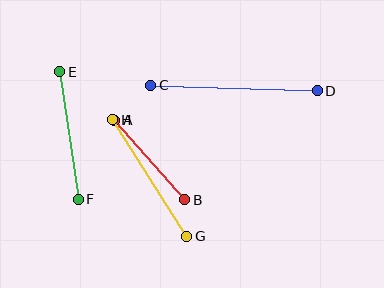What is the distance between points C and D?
The distance is approximately 167 pixels.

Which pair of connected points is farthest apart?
Points C and D are farthest apart.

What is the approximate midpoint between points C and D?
The midpoint is at approximately (234, 88) pixels.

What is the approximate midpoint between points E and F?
The midpoint is at approximately (69, 136) pixels.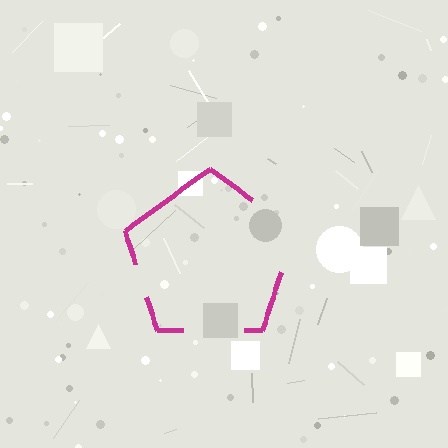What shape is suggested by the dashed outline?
The dashed outline suggests a pentagon.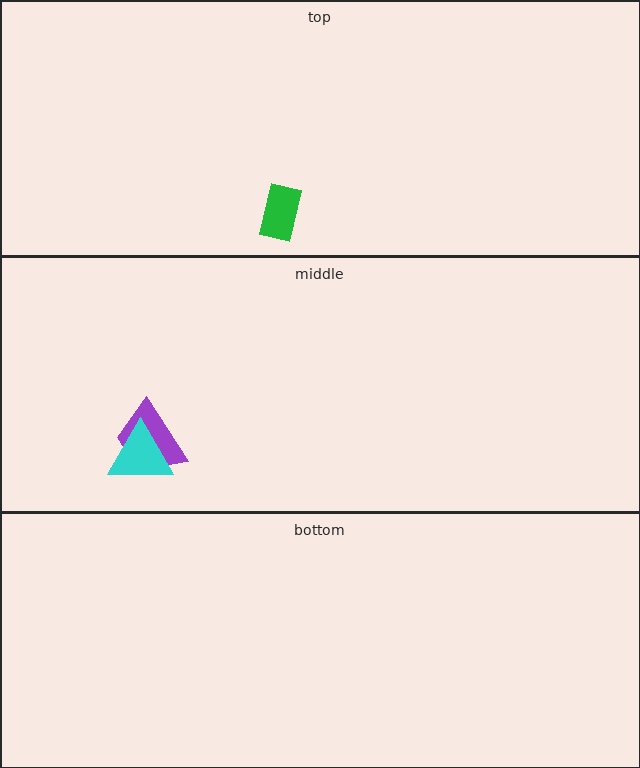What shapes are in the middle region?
The purple trapezoid, the cyan triangle.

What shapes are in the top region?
The green rectangle.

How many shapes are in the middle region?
2.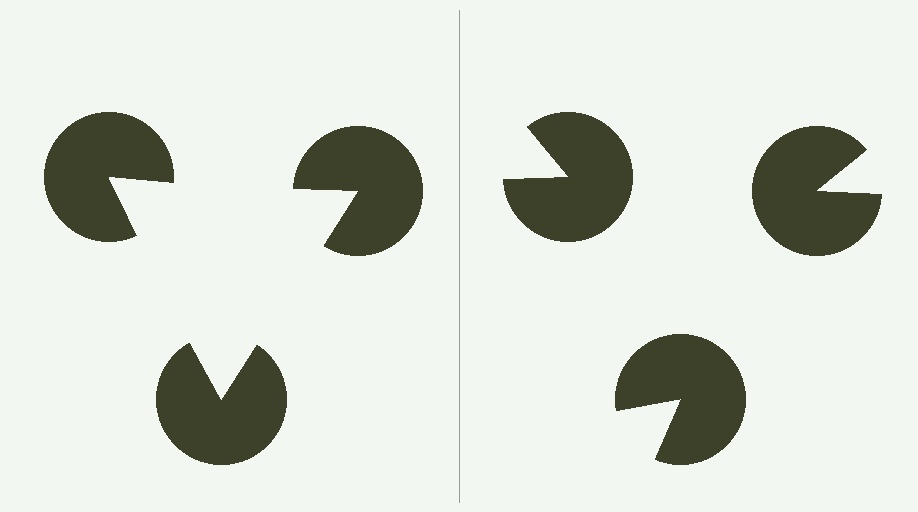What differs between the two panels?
The pac-man discs are positioned identically on both sides; only the wedge orientations differ. On the left they align to a triangle; on the right they are misaligned.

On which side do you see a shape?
An illusory triangle appears on the left side. On the right side the wedge cuts are rotated, so no coherent shape forms.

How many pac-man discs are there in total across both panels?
6 — 3 on each side.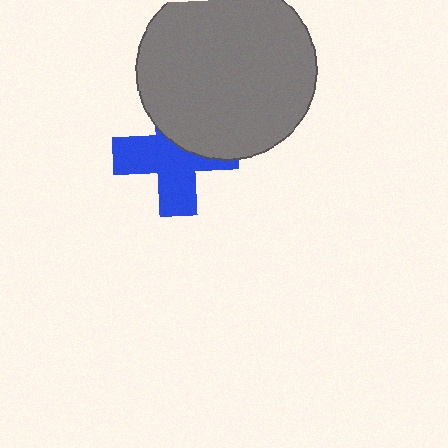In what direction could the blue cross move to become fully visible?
The blue cross could move down. That would shift it out from behind the gray circle entirely.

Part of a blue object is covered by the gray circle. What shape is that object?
It is a cross.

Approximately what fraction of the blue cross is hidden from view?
Roughly 40% of the blue cross is hidden behind the gray circle.